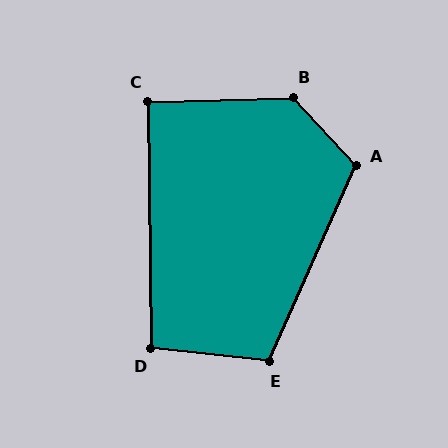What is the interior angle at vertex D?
Approximately 97 degrees (obtuse).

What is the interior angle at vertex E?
Approximately 108 degrees (obtuse).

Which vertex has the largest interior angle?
B, at approximately 131 degrees.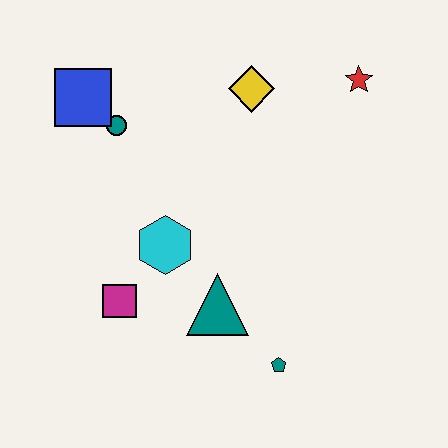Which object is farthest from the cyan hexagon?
The red star is farthest from the cyan hexagon.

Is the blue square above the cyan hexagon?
Yes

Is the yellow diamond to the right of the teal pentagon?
No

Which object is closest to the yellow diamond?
The red star is closest to the yellow diamond.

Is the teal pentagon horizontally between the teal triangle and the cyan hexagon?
No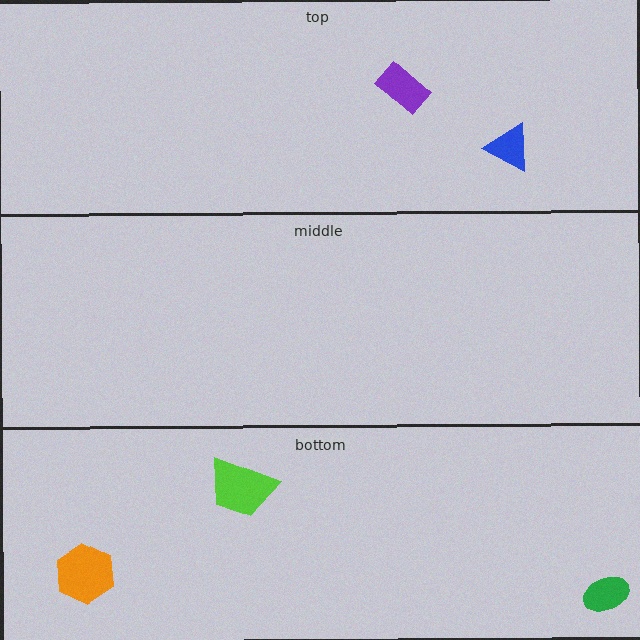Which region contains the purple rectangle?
The top region.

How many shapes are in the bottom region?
3.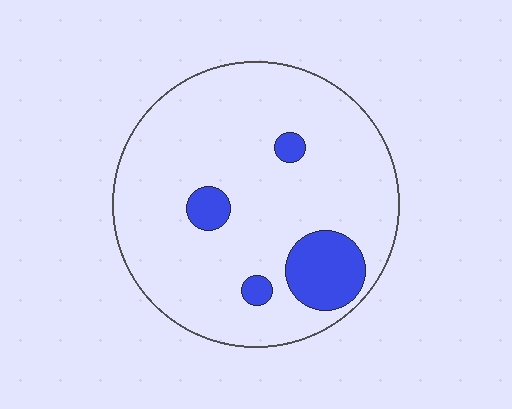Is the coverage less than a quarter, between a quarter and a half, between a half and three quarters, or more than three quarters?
Less than a quarter.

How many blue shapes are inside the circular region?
4.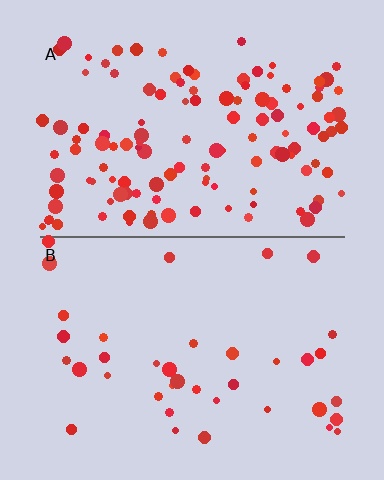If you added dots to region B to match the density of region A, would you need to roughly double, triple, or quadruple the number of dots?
Approximately triple.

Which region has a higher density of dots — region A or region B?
A (the top).